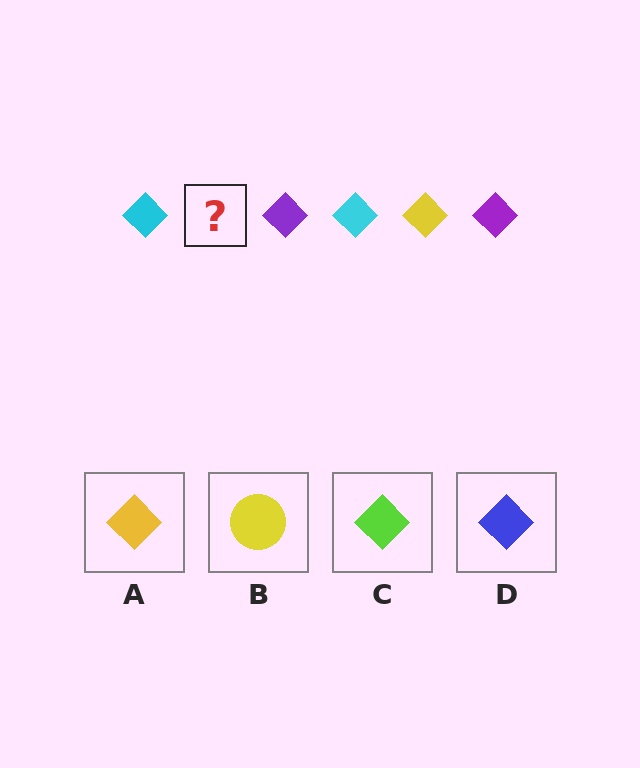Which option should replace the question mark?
Option A.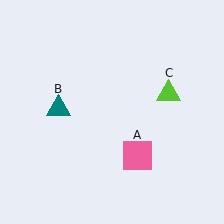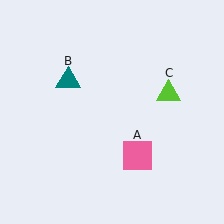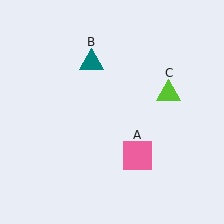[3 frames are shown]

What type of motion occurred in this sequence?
The teal triangle (object B) rotated clockwise around the center of the scene.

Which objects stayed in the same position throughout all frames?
Pink square (object A) and lime triangle (object C) remained stationary.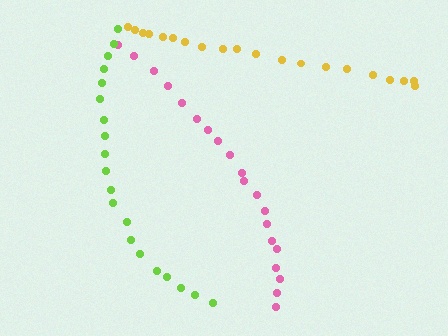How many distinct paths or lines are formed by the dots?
There are 3 distinct paths.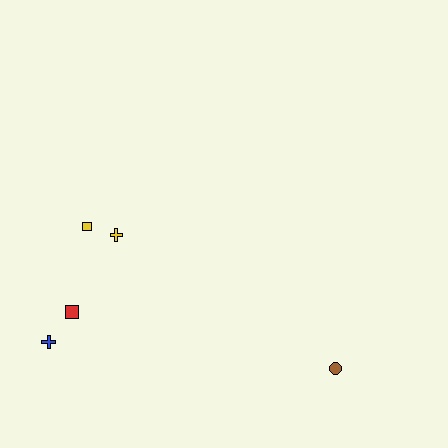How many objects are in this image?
There are 5 objects.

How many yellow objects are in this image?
There are 2 yellow objects.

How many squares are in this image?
There are 2 squares.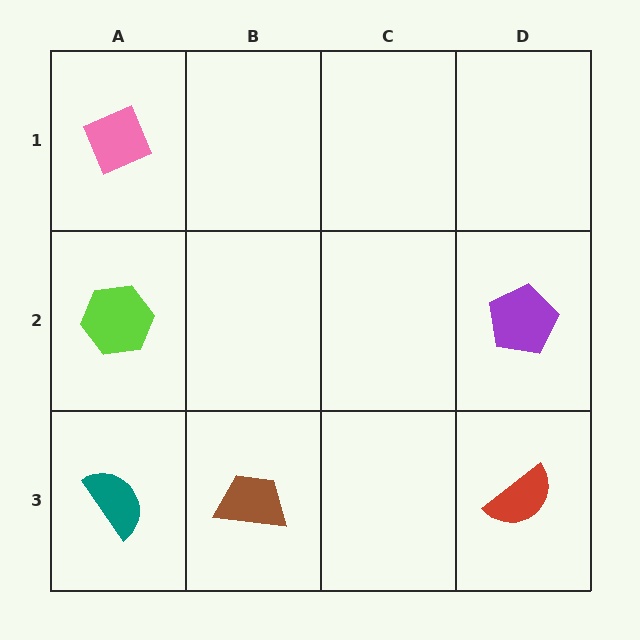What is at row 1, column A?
A pink diamond.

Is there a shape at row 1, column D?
No, that cell is empty.